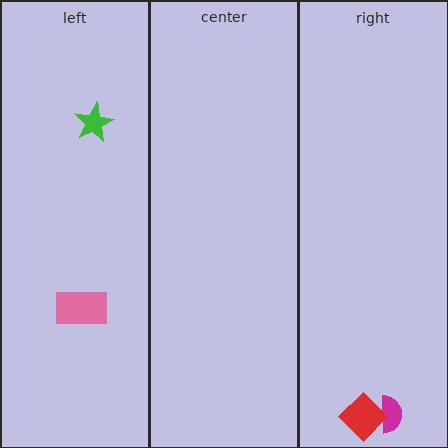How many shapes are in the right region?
2.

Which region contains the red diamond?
The right region.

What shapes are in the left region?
The green star, the pink rectangle.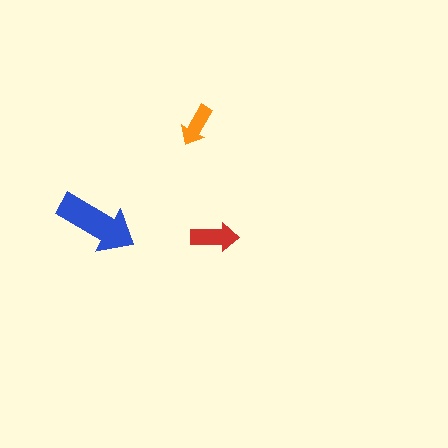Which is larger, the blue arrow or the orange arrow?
The blue one.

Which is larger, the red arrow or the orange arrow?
The red one.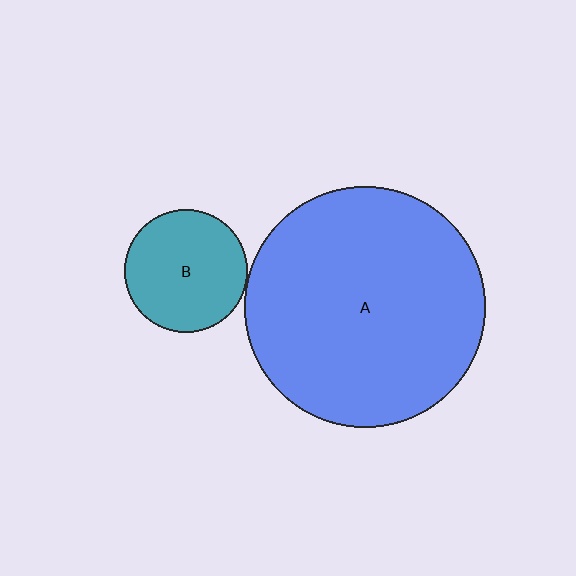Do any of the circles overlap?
No, none of the circles overlap.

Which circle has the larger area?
Circle A (blue).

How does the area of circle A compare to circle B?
Approximately 3.8 times.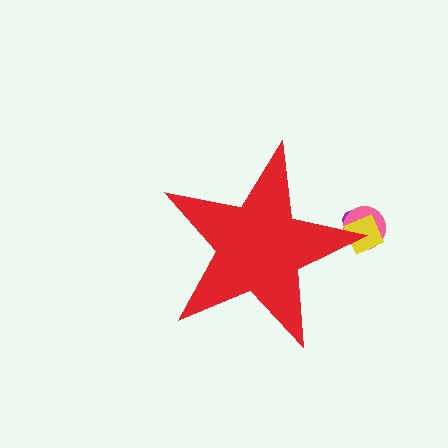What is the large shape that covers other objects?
A red star.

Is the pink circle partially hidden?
Yes, the pink circle is partially hidden behind the red star.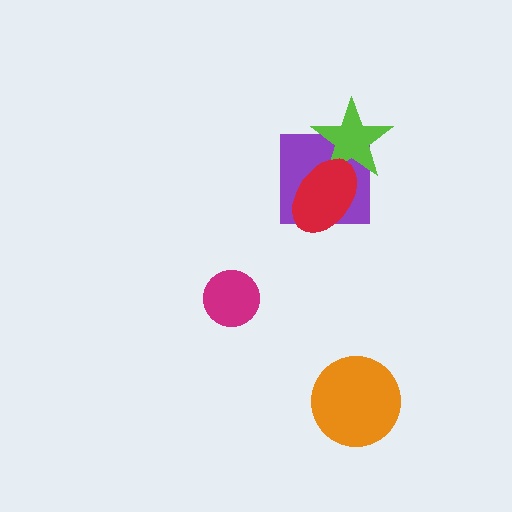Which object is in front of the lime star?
The red ellipse is in front of the lime star.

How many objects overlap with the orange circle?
0 objects overlap with the orange circle.